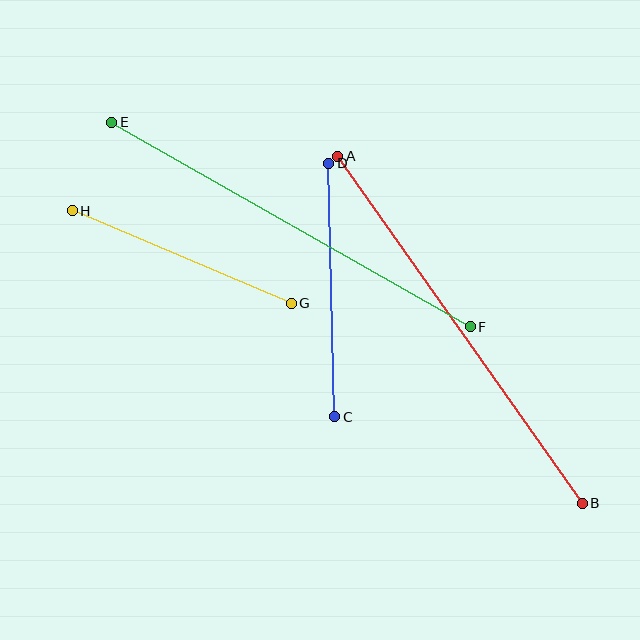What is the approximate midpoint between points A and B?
The midpoint is at approximately (460, 330) pixels.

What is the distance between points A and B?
The distance is approximately 425 pixels.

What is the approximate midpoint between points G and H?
The midpoint is at approximately (182, 257) pixels.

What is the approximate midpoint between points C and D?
The midpoint is at approximately (332, 290) pixels.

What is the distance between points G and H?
The distance is approximately 238 pixels.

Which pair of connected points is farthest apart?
Points A and B are farthest apart.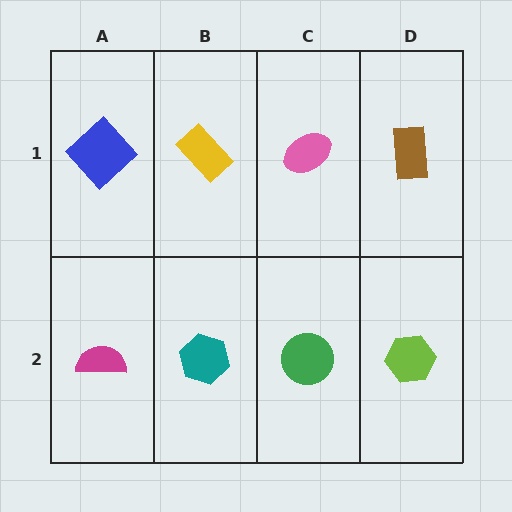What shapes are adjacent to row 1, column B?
A teal hexagon (row 2, column B), a blue diamond (row 1, column A), a pink ellipse (row 1, column C).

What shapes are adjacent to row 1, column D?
A lime hexagon (row 2, column D), a pink ellipse (row 1, column C).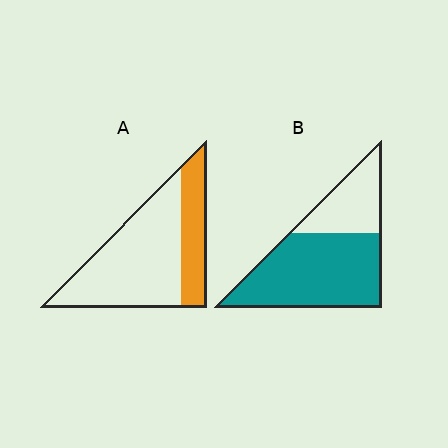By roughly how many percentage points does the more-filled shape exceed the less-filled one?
By roughly 40 percentage points (B over A).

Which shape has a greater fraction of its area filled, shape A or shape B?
Shape B.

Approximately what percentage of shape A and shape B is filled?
A is approximately 30% and B is approximately 70%.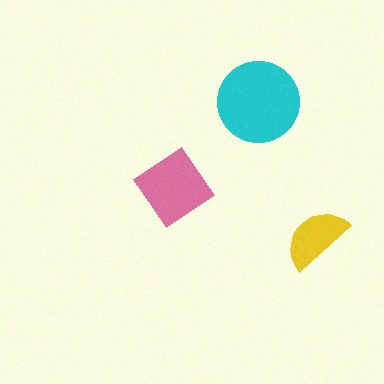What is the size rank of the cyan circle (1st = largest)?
1st.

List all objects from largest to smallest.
The cyan circle, the pink diamond, the yellow semicircle.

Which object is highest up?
The cyan circle is topmost.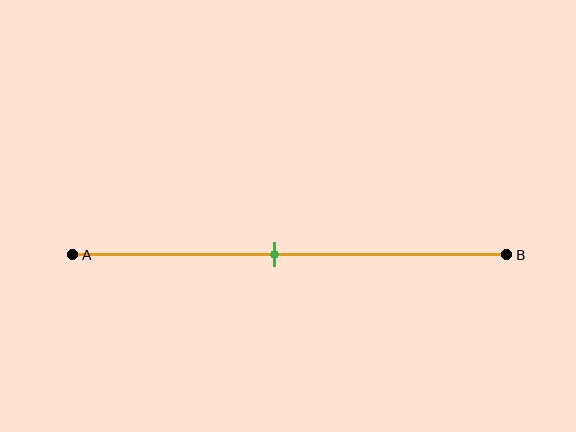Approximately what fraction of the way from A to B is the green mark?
The green mark is approximately 45% of the way from A to B.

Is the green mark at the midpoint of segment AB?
No, the mark is at about 45% from A, not at the 50% midpoint.